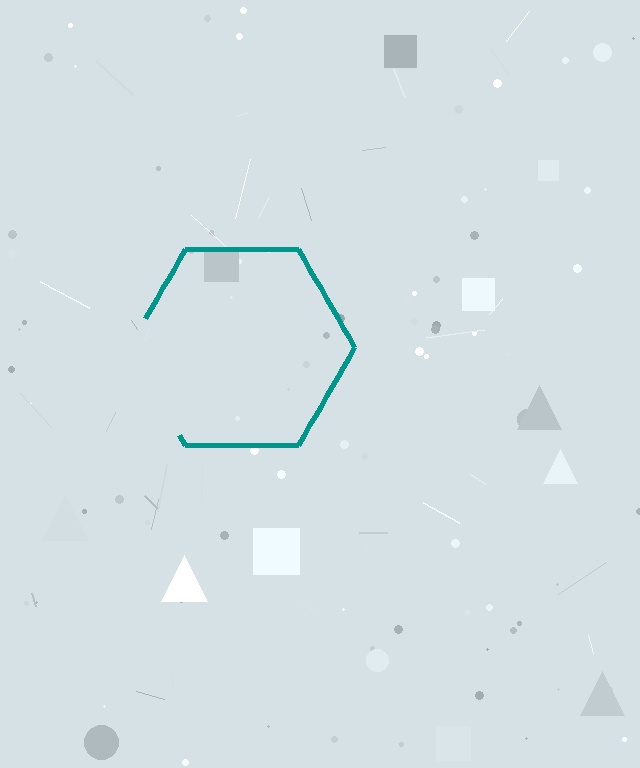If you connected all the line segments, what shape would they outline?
They would outline a hexagon.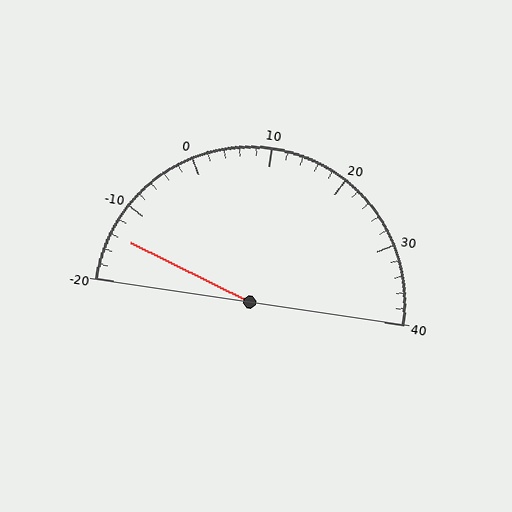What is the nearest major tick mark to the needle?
The nearest major tick mark is -10.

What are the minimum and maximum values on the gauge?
The gauge ranges from -20 to 40.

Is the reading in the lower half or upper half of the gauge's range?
The reading is in the lower half of the range (-20 to 40).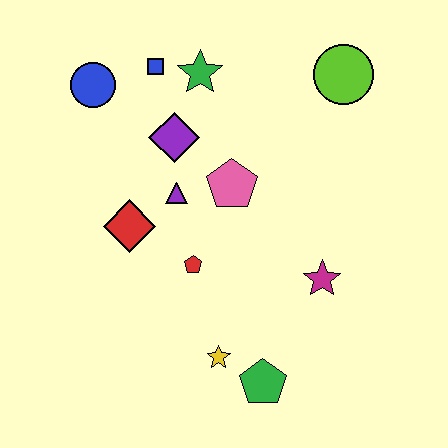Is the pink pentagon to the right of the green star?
Yes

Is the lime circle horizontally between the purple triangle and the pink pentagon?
No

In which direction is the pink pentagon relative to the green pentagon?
The pink pentagon is above the green pentagon.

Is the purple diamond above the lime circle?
No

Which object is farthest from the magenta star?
The blue circle is farthest from the magenta star.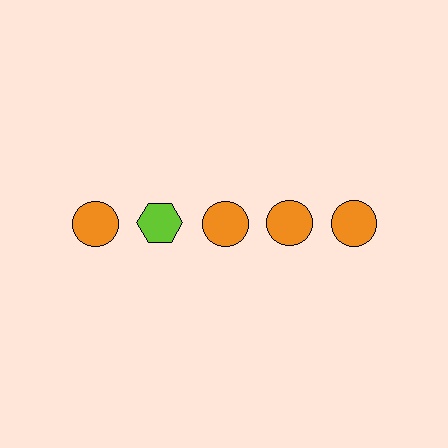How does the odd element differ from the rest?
It differs in both color (lime instead of orange) and shape (hexagon instead of circle).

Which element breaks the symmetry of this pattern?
The lime hexagon in the top row, second from left column breaks the symmetry. All other shapes are orange circles.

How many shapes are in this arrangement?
There are 5 shapes arranged in a grid pattern.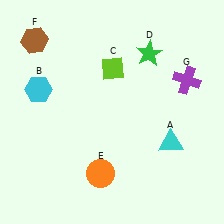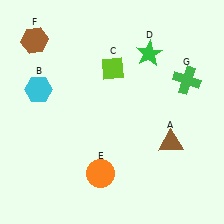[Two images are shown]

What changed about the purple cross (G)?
In Image 1, G is purple. In Image 2, it changed to green.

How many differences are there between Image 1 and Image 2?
There are 2 differences between the two images.